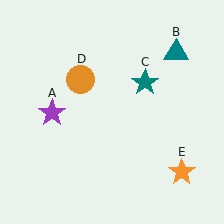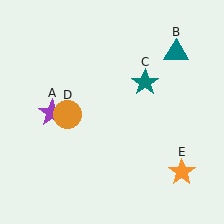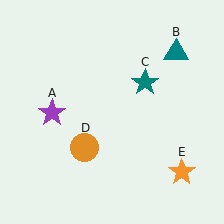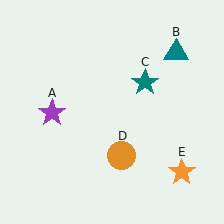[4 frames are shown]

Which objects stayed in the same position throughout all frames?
Purple star (object A) and teal triangle (object B) and teal star (object C) and orange star (object E) remained stationary.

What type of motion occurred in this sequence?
The orange circle (object D) rotated counterclockwise around the center of the scene.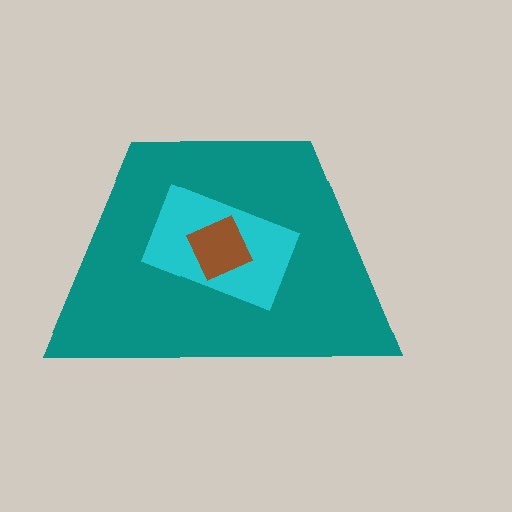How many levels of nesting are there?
3.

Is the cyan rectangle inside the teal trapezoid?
Yes.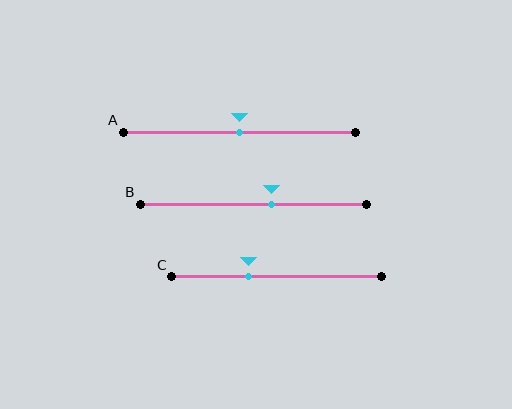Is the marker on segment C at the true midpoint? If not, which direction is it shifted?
No, the marker on segment C is shifted to the left by about 13% of the segment length.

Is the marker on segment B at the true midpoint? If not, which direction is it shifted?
No, the marker on segment B is shifted to the right by about 8% of the segment length.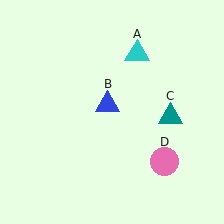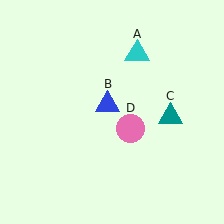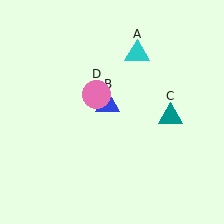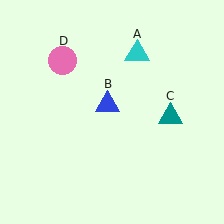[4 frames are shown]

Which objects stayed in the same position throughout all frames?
Cyan triangle (object A) and blue triangle (object B) and teal triangle (object C) remained stationary.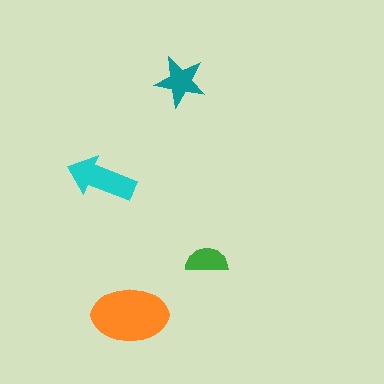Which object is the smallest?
The green semicircle.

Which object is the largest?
The orange ellipse.